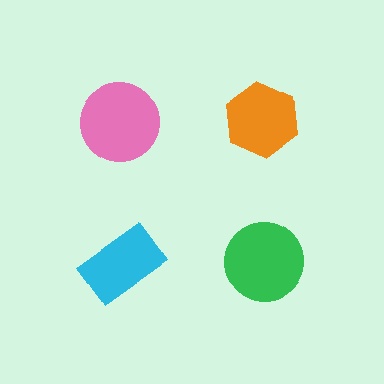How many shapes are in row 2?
2 shapes.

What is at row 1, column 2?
An orange hexagon.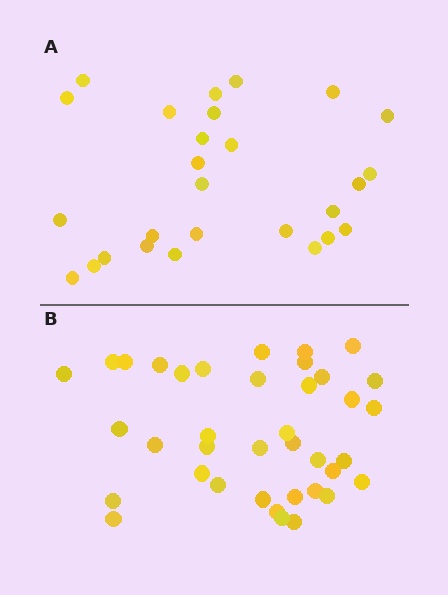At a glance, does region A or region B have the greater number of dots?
Region B (the bottom region) has more dots.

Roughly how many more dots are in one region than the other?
Region B has roughly 12 or so more dots than region A.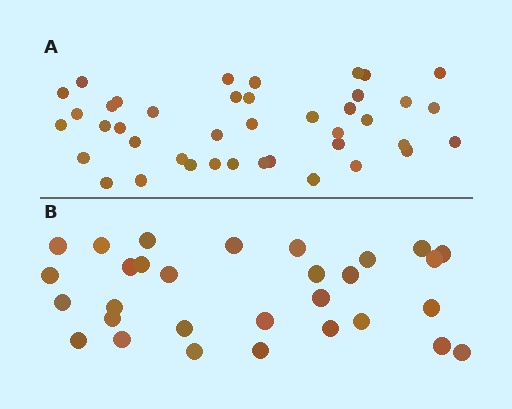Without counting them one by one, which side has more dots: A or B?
Region A (the top region) has more dots.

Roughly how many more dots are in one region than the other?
Region A has roughly 12 or so more dots than region B.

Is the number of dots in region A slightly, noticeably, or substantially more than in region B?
Region A has noticeably more, but not dramatically so. The ratio is roughly 1.4 to 1.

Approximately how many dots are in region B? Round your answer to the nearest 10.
About 30 dots.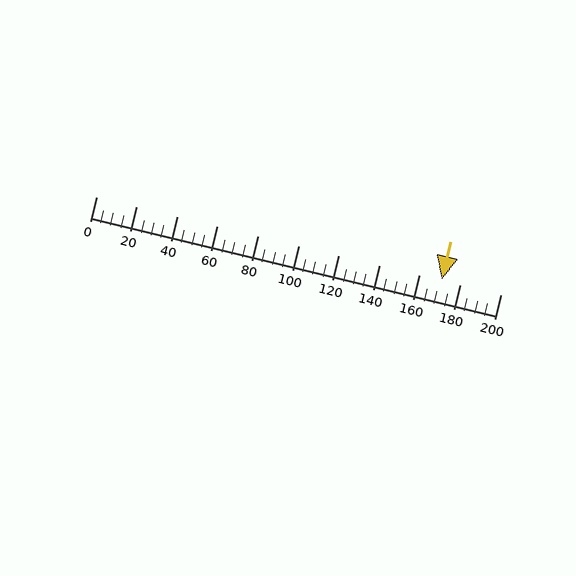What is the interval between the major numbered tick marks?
The major tick marks are spaced 20 units apart.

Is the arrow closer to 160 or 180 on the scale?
The arrow is closer to 180.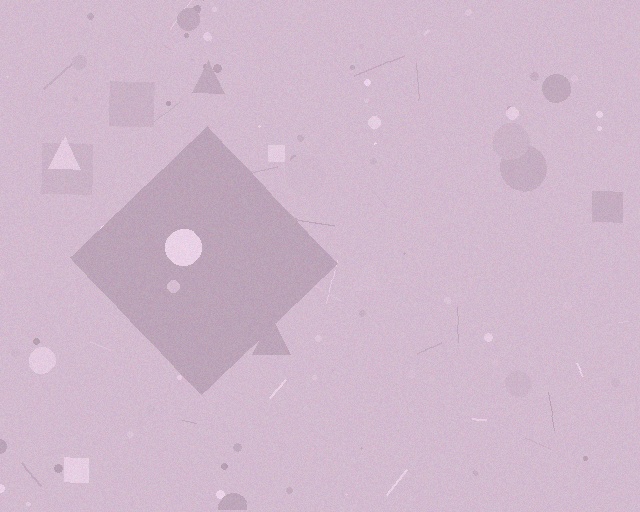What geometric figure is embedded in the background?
A diamond is embedded in the background.